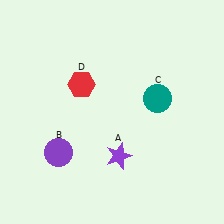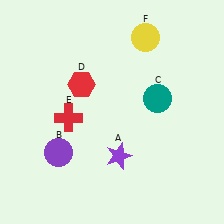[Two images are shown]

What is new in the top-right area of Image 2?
A yellow circle (F) was added in the top-right area of Image 2.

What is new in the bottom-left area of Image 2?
A red cross (E) was added in the bottom-left area of Image 2.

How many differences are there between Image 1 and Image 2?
There are 2 differences between the two images.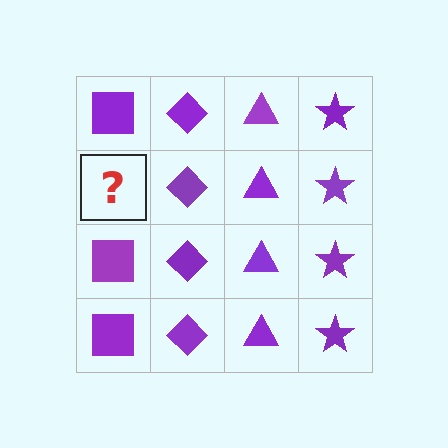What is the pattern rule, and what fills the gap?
The rule is that each column has a consistent shape. The gap should be filled with a purple square.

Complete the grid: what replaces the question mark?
The question mark should be replaced with a purple square.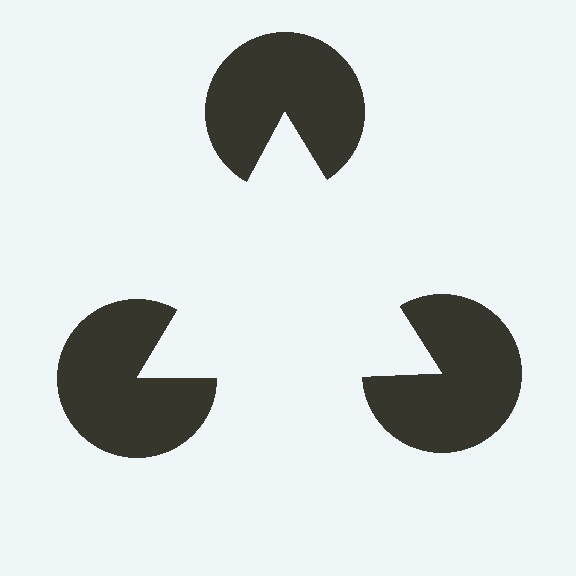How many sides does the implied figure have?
3 sides.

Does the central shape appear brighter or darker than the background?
It typically appears slightly brighter than the background, even though no actual brightness change is drawn.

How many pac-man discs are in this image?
There are 3 — one at each vertex of the illusory triangle.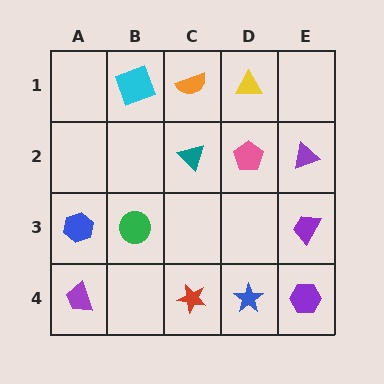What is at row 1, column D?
A yellow triangle.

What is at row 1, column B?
A cyan square.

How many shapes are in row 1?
3 shapes.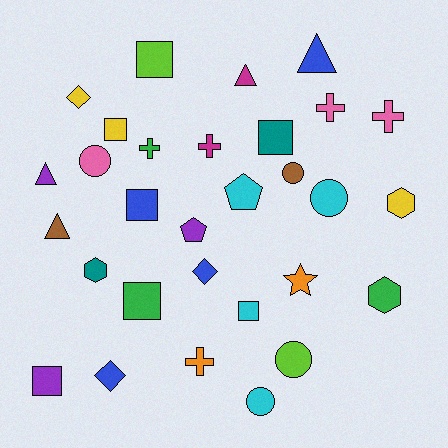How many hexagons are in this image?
There are 3 hexagons.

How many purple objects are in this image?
There are 3 purple objects.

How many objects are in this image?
There are 30 objects.